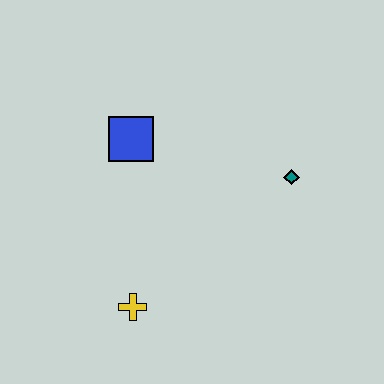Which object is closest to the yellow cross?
The blue square is closest to the yellow cross.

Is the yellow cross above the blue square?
No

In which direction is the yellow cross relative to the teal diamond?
The yellow cross is to the left of the teal diamond.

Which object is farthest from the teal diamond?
The yellow cross is farthest from the teal diamond.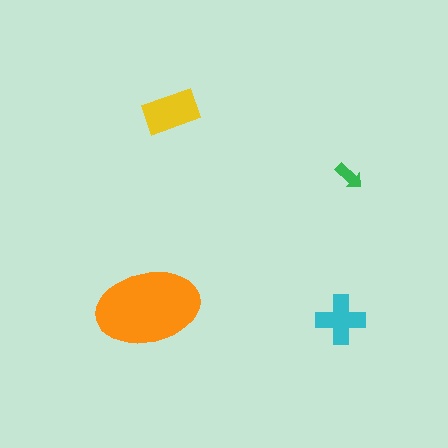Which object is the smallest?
The green arrow.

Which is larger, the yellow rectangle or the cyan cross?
The yellow rectangle.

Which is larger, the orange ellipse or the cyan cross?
The orange ellipse.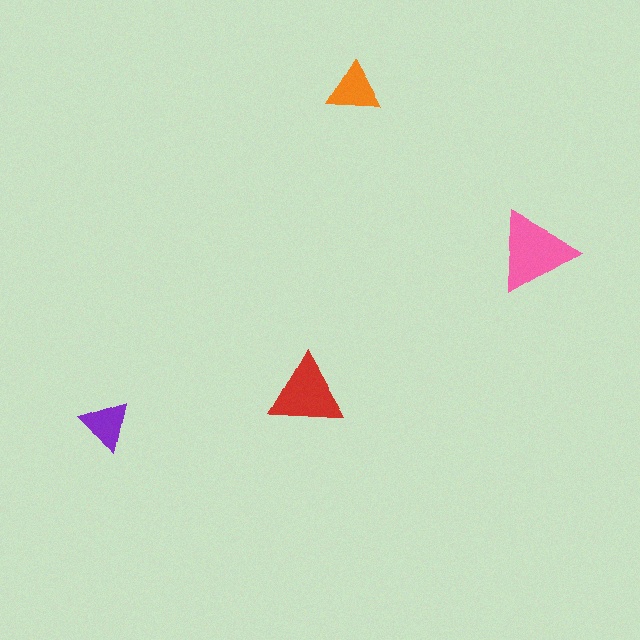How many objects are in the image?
There are 4 objects in the image.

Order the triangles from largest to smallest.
the pink one, the red one, the orange one, the purple one.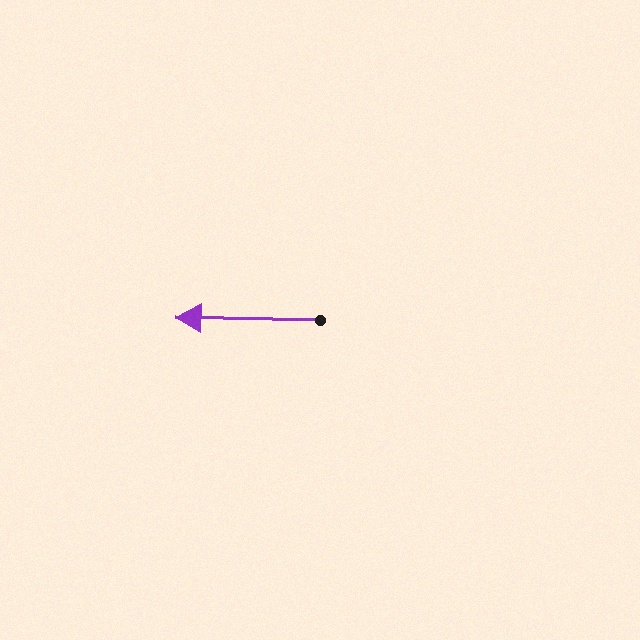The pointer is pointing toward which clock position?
Roughly 9 o'clock.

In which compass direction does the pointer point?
West.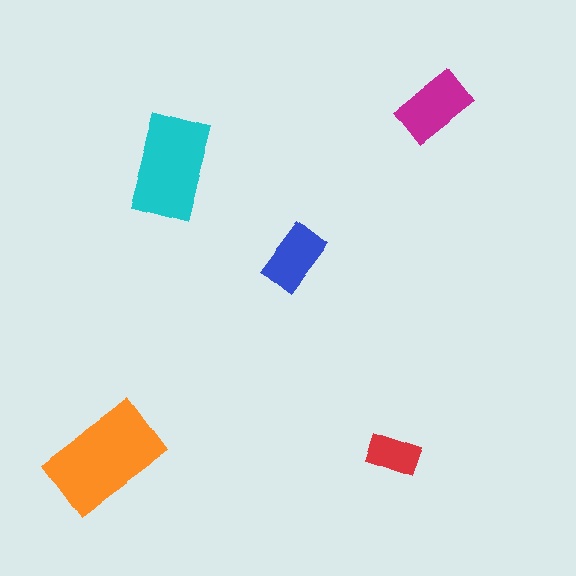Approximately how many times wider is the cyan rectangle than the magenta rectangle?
About 1.5 times wider.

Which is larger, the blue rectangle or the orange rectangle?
The orange one.